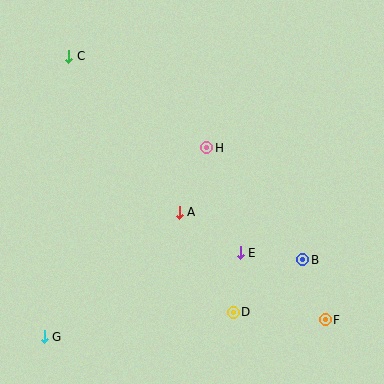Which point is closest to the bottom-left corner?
Point G is closest to the bottom-left corner.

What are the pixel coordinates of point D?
Point D is at (233, 312).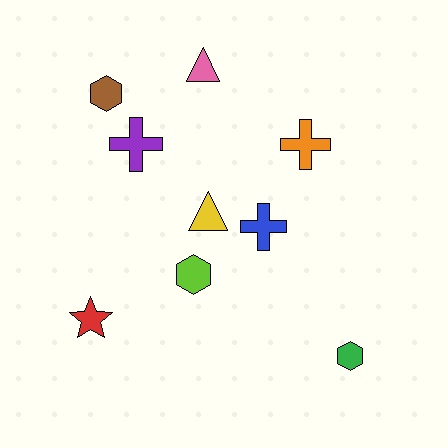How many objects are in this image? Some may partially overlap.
There are 9 objects.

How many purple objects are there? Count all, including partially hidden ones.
There is 1 purple object.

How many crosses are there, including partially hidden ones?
There are 3 crosses.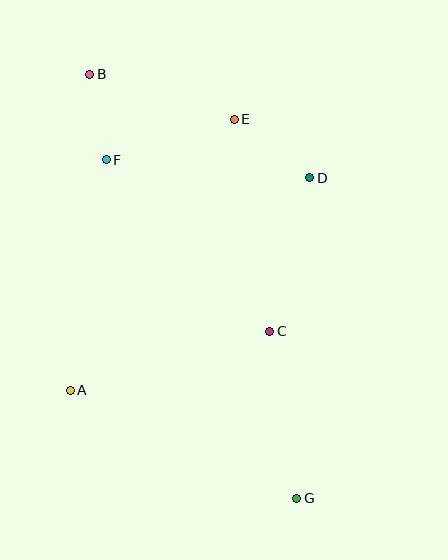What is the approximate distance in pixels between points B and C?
The distance between B and C is approximately 314 pixels.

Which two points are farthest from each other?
Points B and G are farthest from each other.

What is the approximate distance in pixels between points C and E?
The distance between C and E is approximately 215 pixels.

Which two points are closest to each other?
Points B and F are closest to each other.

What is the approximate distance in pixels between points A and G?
The distance between A and G is approximately 251 pixels.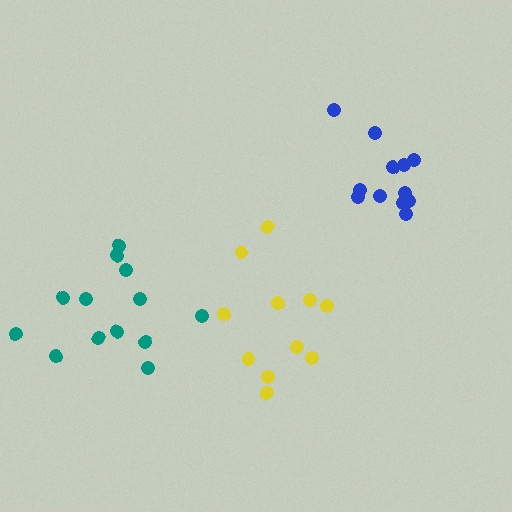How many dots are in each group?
Group 1: 11 dots, Group 2: 13 dots, Group 3: 12 dots (36 total).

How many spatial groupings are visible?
There are 3 spatial groupings.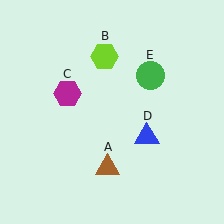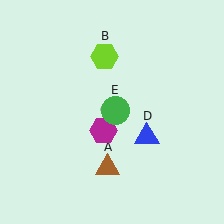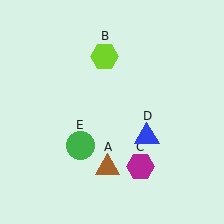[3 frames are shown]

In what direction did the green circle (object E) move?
The green circle (object E) moved down and to the left.